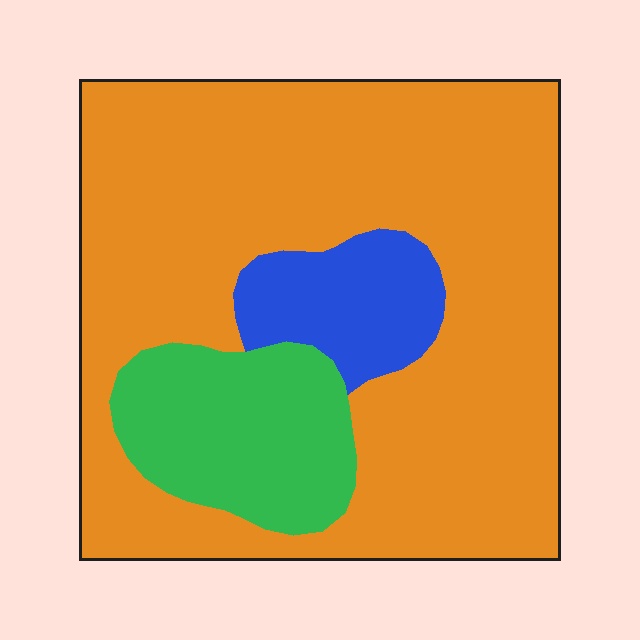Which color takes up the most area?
Orange, at roughly 75%.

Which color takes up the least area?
Blue, at roughly 10%.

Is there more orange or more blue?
Orange.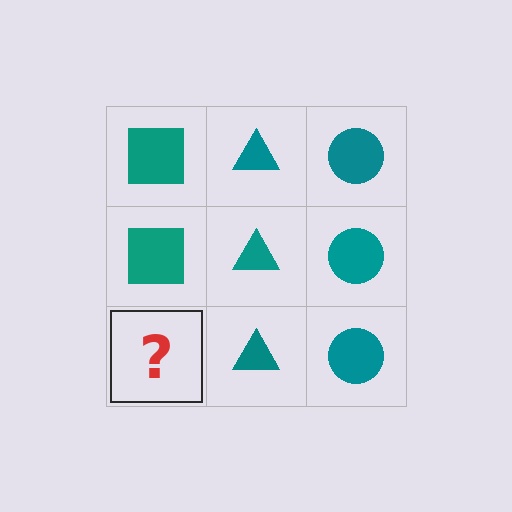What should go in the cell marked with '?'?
The missing cell should contain a teal square.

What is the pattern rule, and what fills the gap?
The rule is that each column has a consistent shape. The gap should be filled with a teal square.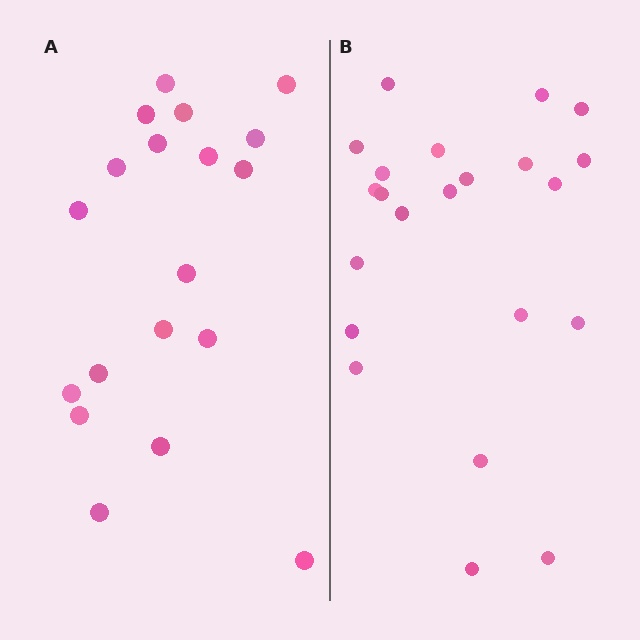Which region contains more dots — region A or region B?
Region B (the right region) has more dots.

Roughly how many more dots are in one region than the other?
Region B has just a few more — roughly 2 or 3 more dots than region A.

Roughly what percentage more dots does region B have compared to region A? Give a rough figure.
About 15% more.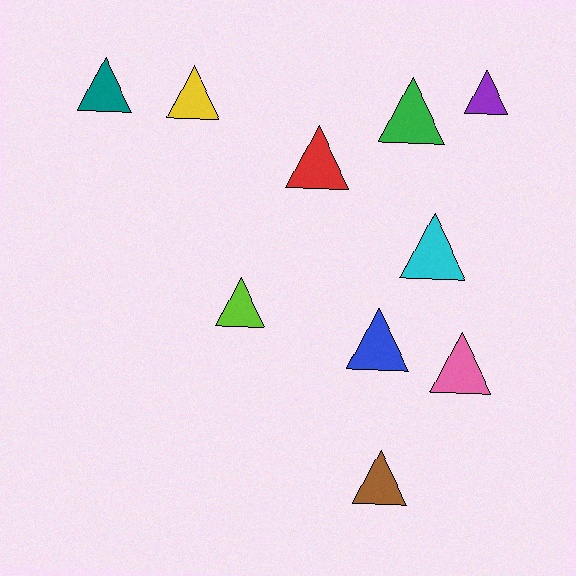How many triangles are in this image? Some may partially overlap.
There are 10 triangles.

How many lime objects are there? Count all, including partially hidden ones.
There is 1 lime object.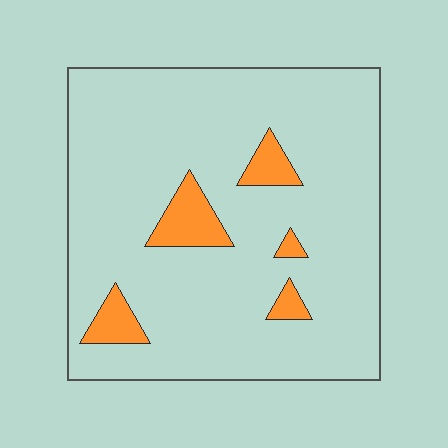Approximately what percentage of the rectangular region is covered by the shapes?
Approximately 10%.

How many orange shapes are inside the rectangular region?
5.